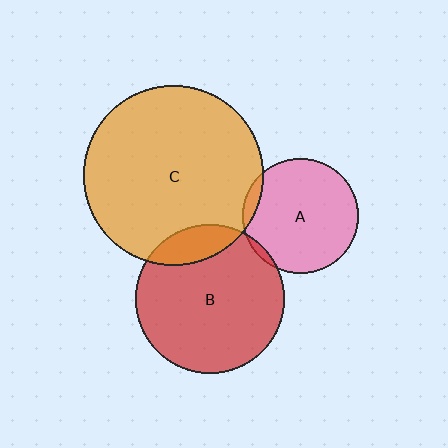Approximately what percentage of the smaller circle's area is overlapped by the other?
Approximately 5%.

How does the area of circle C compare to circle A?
Approximately 2.4 times.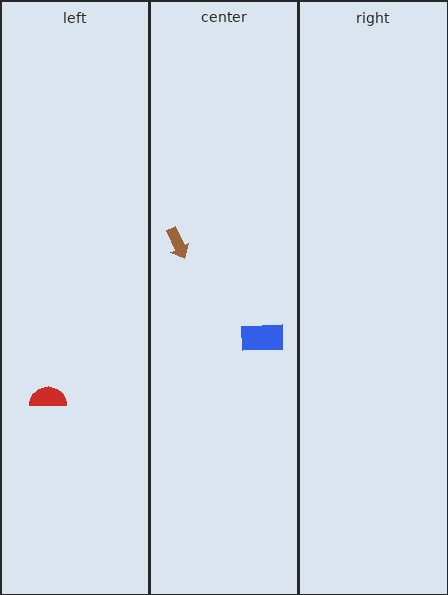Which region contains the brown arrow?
The center region.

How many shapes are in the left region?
1.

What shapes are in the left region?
The red semicircle.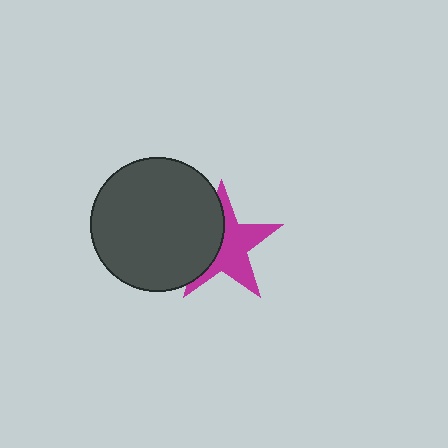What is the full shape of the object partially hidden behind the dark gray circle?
The partially hidden object is a magenta star.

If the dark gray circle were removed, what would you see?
You would see the complete magenta star.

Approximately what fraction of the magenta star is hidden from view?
Roughly 42% of the magenta star is hidden behind the dark gray circle.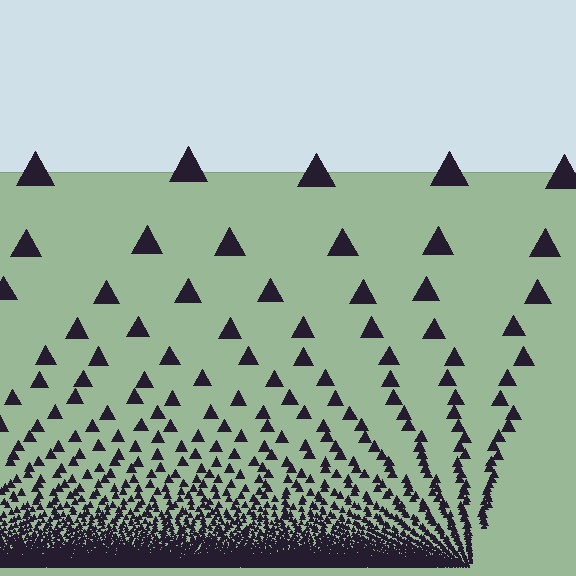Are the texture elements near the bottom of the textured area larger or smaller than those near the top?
Smaller. The gradient is inverted — elements near the bottom are smaller and denser.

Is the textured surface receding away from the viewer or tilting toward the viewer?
The surface appears to tilt toward the viewer. Texture elements get larger and sparser toward the top.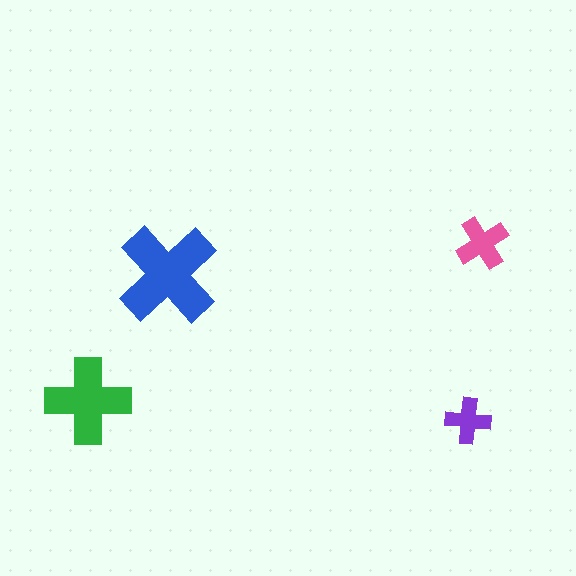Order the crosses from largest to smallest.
the blue one, the green one, the pink one, the purple one.